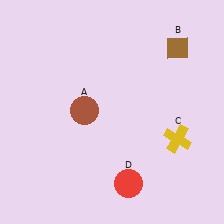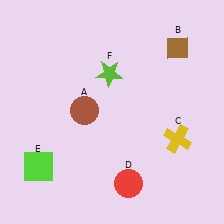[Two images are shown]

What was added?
A lime square (E), a lime star (F) were added in Image 2.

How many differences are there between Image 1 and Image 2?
There are 2 differences between the two images.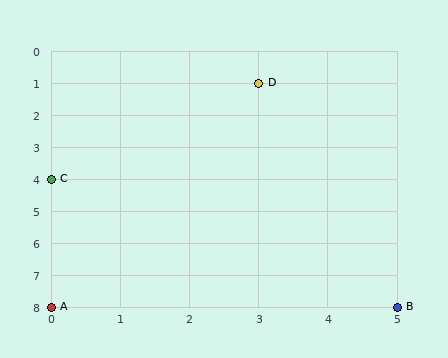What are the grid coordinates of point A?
Point A is at grid coordinates (0, 8).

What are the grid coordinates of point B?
Point B is at grid coordinates (5, 8).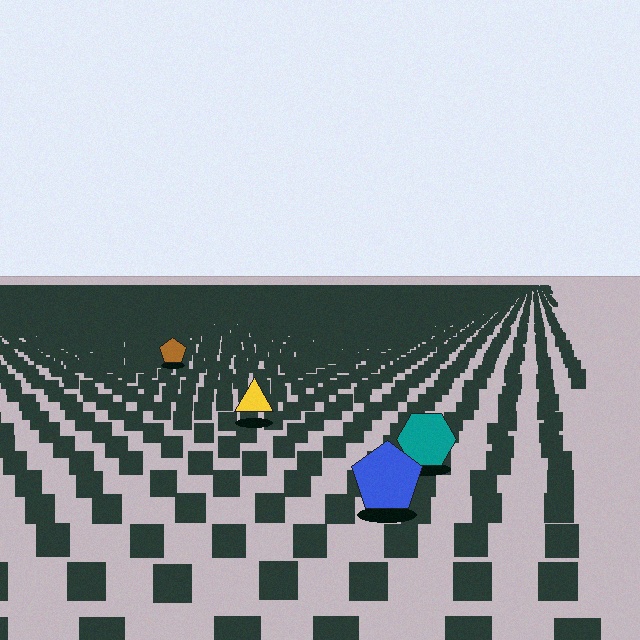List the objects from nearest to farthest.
From nearest to farthest: the blue pentagon, the teal hexagon, the yellow triangle, the brown pentagon.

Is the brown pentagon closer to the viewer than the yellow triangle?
No. The yellow triangle is closer — you can tell from the texture gradient: the ground texture is coarser near it.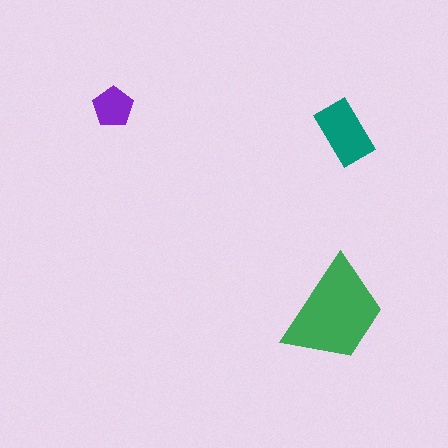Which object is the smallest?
The purple pentagon.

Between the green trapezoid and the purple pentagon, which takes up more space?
The green trapezoid.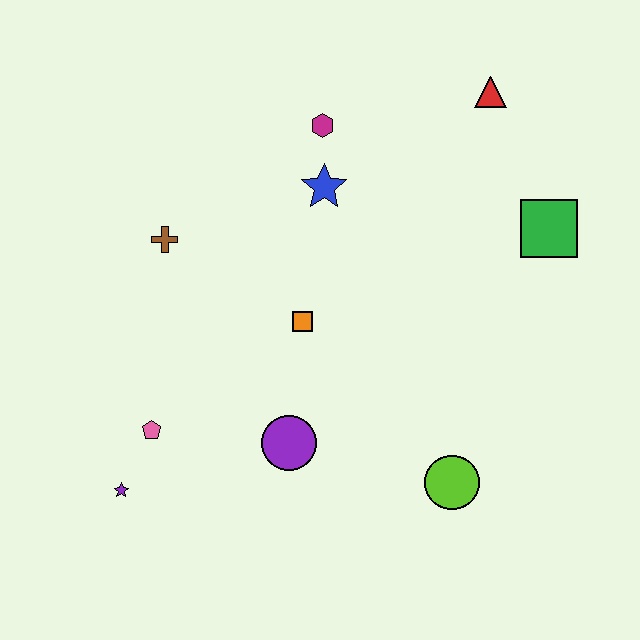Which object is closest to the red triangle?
The green square is closest to the red triangle.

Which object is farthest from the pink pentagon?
The red triangle is farthest from the pink pentagon.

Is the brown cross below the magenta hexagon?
Yes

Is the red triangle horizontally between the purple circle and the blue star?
No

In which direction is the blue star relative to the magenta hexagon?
The blue star is below the magenta hexagon.